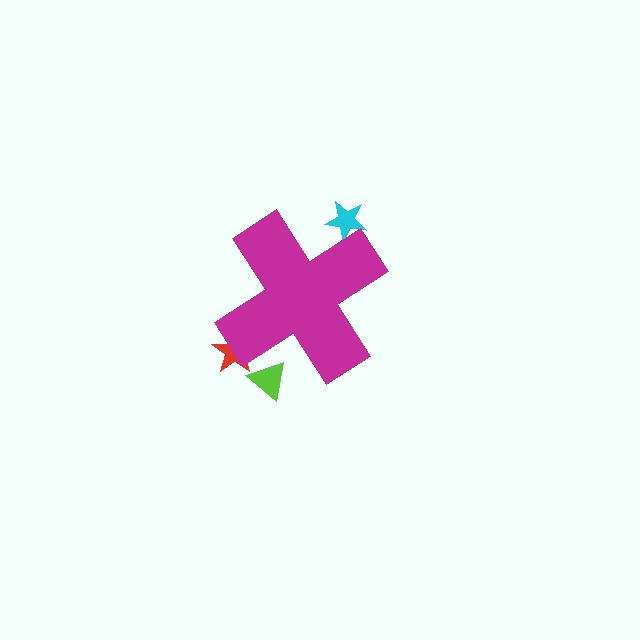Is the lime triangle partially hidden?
Yes, the lime triangle is partially hidden behind the magenta cross.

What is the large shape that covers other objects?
A magenta cross.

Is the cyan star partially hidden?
Yes, the cyan star is partially hidden behind the magenta cross.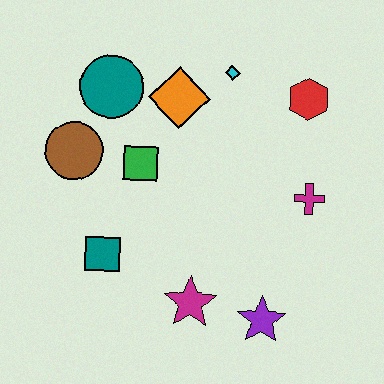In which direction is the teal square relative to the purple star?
The teal square is to the left of the purple star.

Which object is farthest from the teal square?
The red hexagon is farthest from the teal square.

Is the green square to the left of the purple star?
Yes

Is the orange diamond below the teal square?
No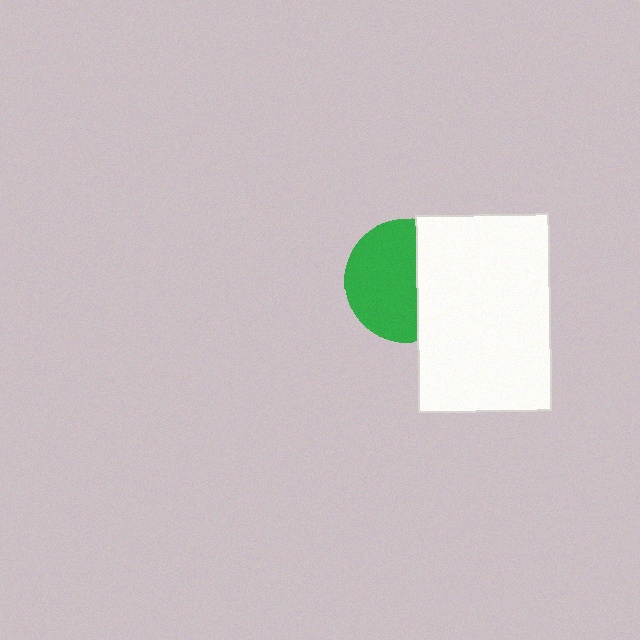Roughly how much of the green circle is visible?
About half of it is visible (roughly 61%).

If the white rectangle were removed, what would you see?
You would see the complete green circle.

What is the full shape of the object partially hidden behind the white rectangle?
The partially hidden object is a green circle.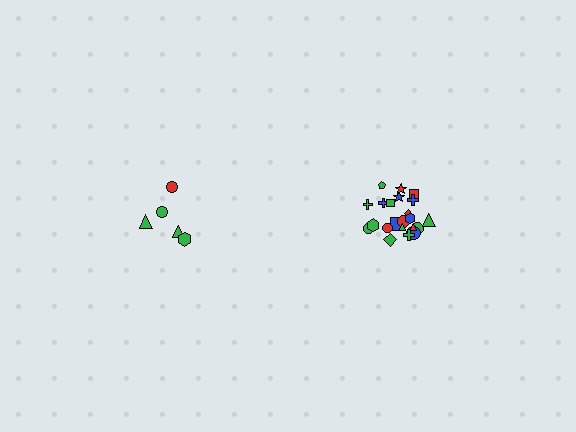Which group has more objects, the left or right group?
The right group.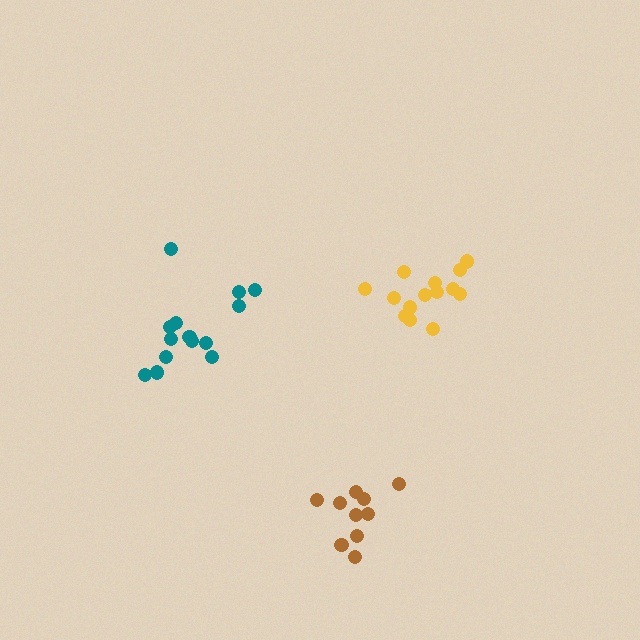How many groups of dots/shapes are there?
There are 3 groups.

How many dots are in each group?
Group 1: 14 dots, Group 2: 14 dots, Group 3: 10 dots (38 total).